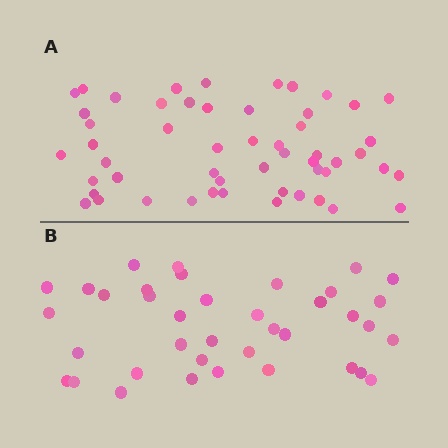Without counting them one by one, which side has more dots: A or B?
Region A (the top region) has more dots.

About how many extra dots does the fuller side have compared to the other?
Region A has approximately 15 more dots than region B.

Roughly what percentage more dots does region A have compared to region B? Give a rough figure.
About 40% more.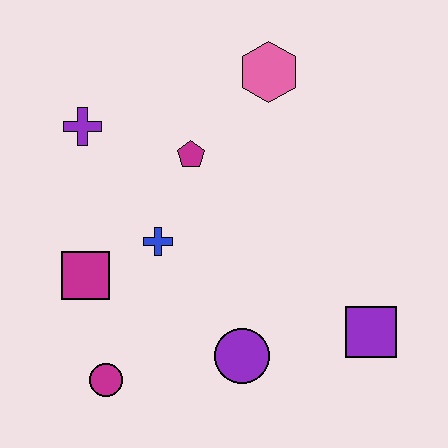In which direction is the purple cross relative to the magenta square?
The purple cross is above the magenta square.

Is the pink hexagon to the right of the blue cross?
Yes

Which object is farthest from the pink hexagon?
The magenta circle is farthest from the pink hexagon.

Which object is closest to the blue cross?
The magenta square is closest to the blue cross.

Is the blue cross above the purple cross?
No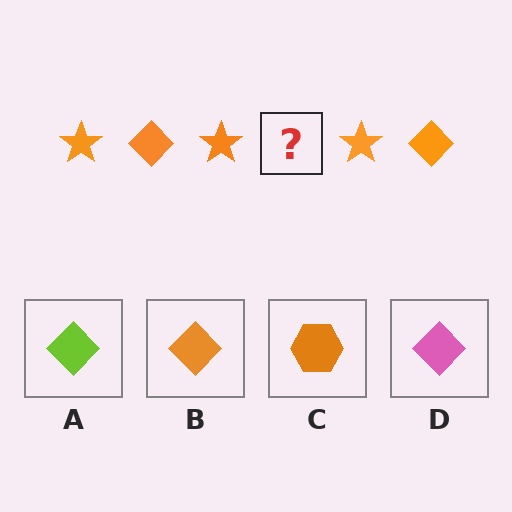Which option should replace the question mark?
Option B.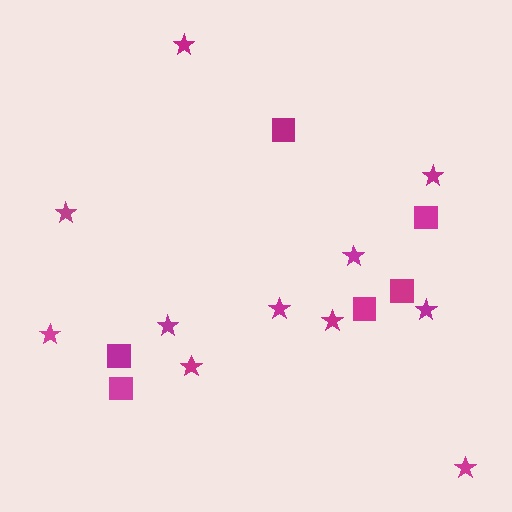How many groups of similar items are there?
There are 2 groups: one group of squares (6) and one group of stars (11).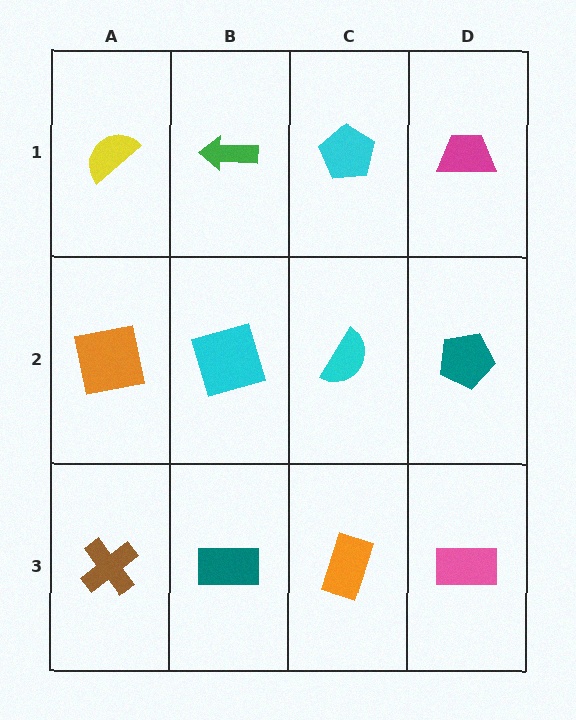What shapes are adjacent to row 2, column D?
A magenta trapezoid (row 1, column D), a pink rectangle (row 3, column D), a cyan semicircle (row 2, column C).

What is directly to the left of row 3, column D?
An orange rectangle.